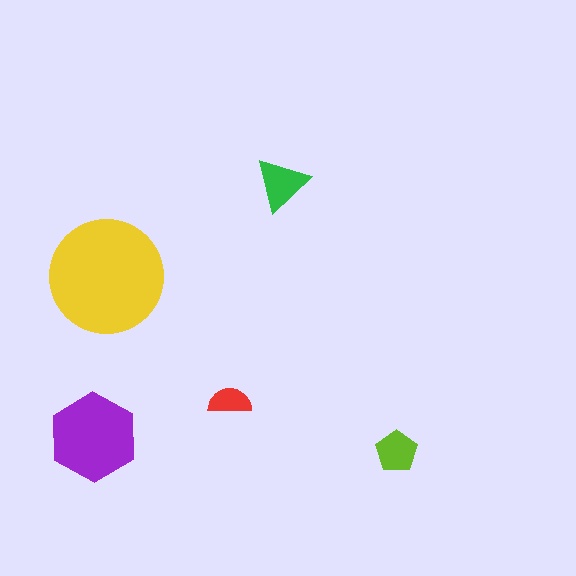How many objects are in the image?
There are 5 objects in the image.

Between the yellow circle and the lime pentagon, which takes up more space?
The yellow circle.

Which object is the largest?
The yellow circle.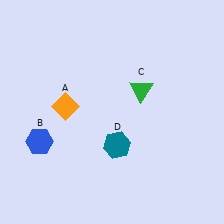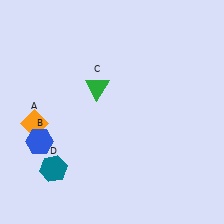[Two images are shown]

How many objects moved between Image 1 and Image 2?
3 objects moved between the two images.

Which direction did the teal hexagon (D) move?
The teal hexagon (D) moved left.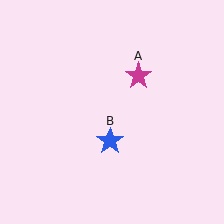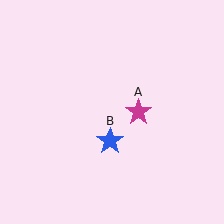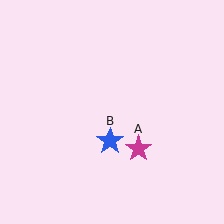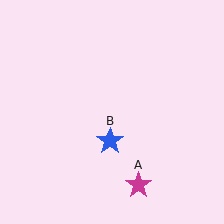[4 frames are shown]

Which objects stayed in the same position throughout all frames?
Blue star (object B) remained stationary.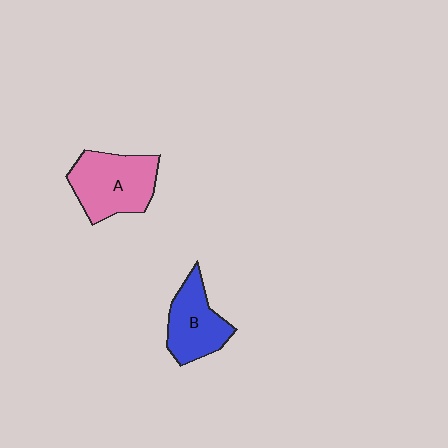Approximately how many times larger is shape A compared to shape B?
Approximately 1.3 times.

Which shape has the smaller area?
Shape B (blue).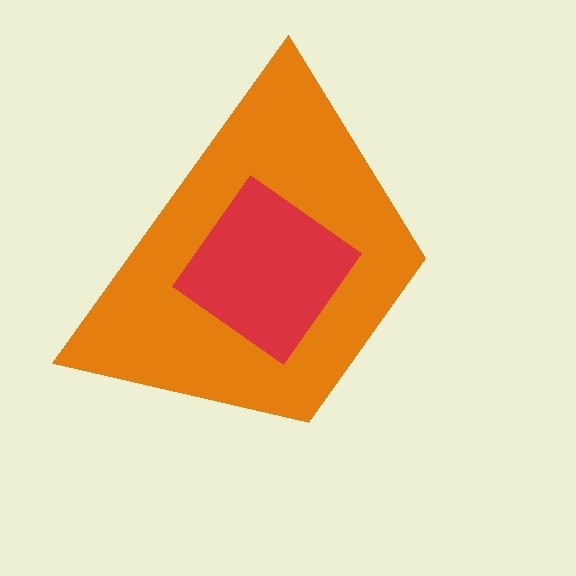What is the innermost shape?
The red diamond.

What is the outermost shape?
The orange trapezoid.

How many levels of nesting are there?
2.